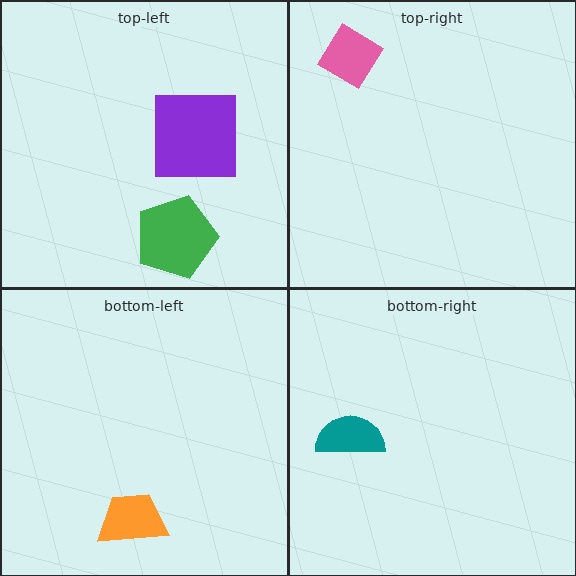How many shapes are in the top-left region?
2.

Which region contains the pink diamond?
The top-right region.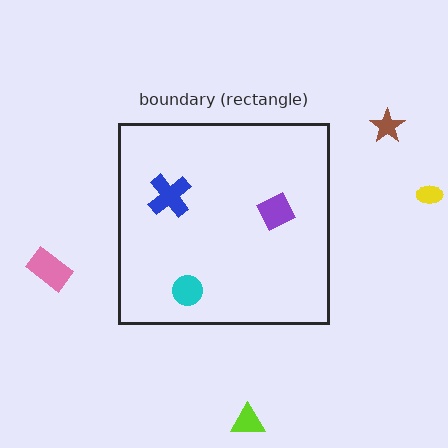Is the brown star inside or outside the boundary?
Outside.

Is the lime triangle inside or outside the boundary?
Outside.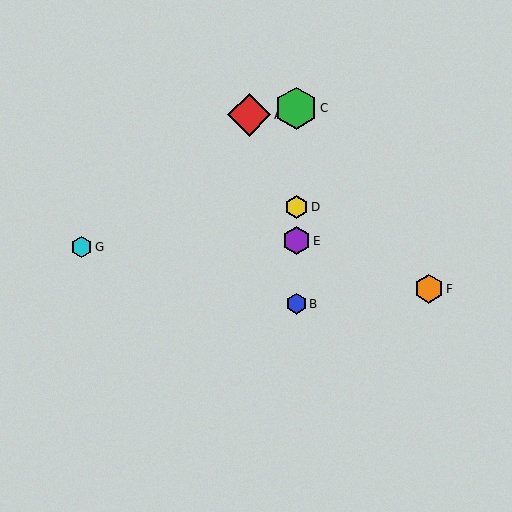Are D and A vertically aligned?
No, D is at x≈296 and A is at x≈249.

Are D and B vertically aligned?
Yes, both are at x≈296.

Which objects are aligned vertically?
Objects B, C, D, E are aligned vertically.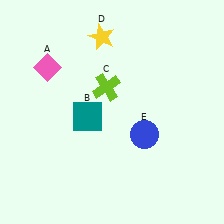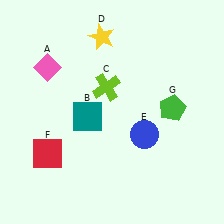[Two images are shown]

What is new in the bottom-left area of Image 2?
A red square (F) was added in the bottom-left area of Image 2.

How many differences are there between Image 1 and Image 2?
There are 2 differences between the two images.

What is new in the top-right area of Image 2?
A green pentagon (G) was added in the top-right area of Image 2.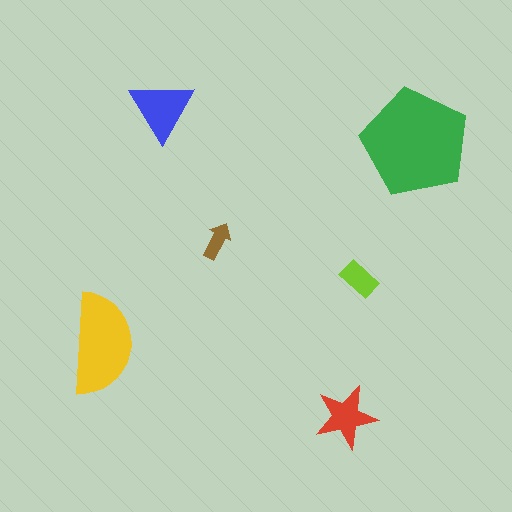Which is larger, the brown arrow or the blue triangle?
The blue triangle.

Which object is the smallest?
The brown arrow.